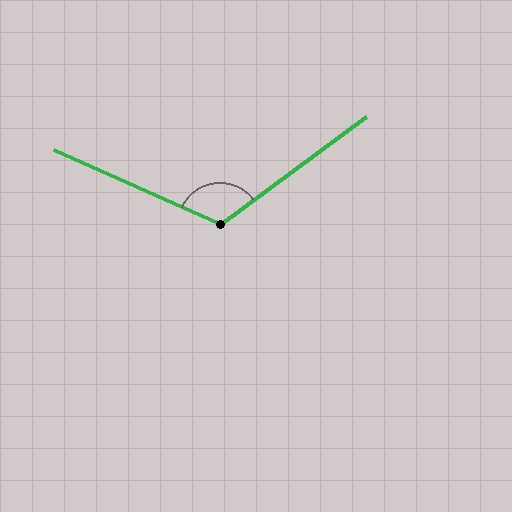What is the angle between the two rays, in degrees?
Approximately 119 degrees.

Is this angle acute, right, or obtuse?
It is obtuse.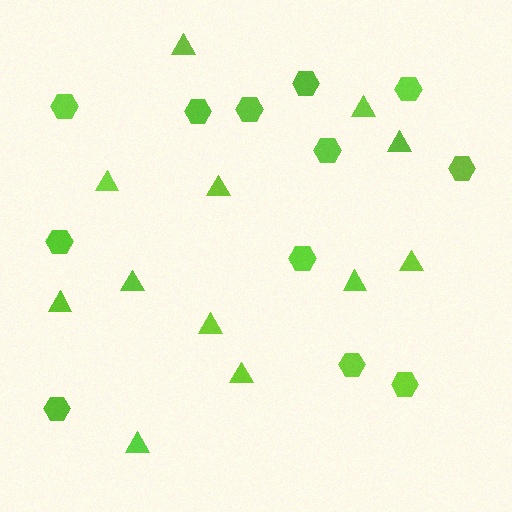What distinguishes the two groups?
There are 2 groups: one group of triangles (12) and one group of hexagons (12).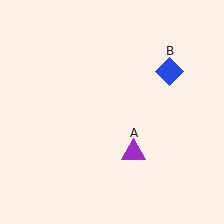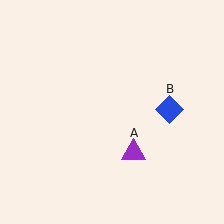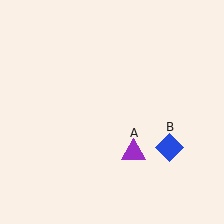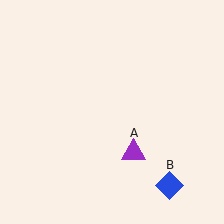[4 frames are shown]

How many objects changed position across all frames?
1 object changed position: blue diamond (object B).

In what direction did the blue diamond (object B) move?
The blue diamond (object B) moved down.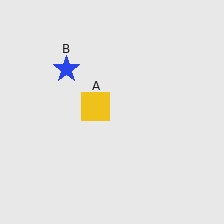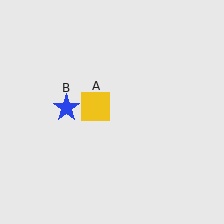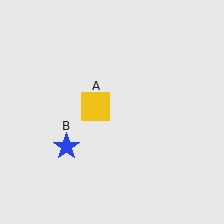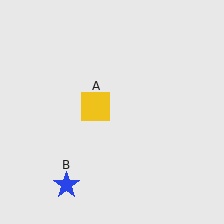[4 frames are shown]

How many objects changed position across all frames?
1 object changed position: blue star (object B).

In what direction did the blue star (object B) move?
The blue star (object B) moved down.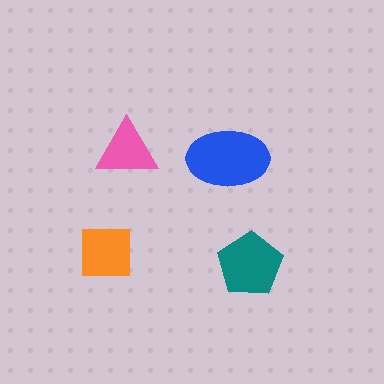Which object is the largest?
The blue ellipse.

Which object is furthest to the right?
The teal pentagon is rightmost.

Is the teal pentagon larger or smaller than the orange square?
Larger.